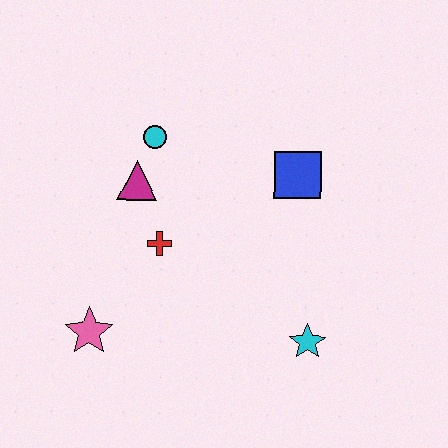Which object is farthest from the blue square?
The pink star is farthest from the blue square.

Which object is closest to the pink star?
The red cross is closest to the pink star.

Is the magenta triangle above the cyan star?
Yes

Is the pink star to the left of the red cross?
Yes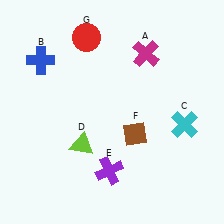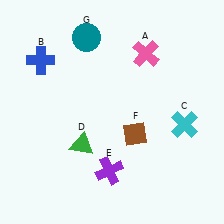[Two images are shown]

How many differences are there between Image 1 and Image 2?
There are 3 differences between the two images.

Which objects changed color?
A changed from magenta to pink. D changed from lime to green. G changed from red to teal.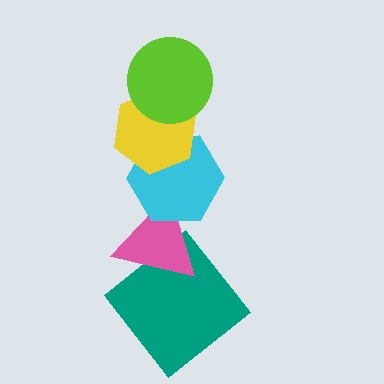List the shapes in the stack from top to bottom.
From top to bottom: the lime circle, the yellow hexagon, the cyan hexagon, the pink triangle, the teal diamond.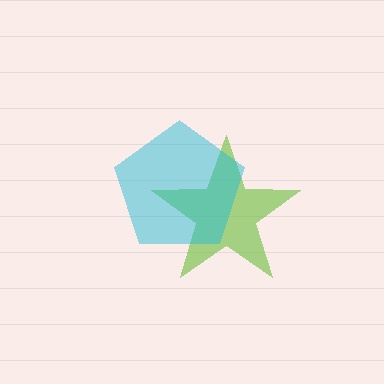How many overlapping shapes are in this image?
There are 2 overlapping shapes in the image.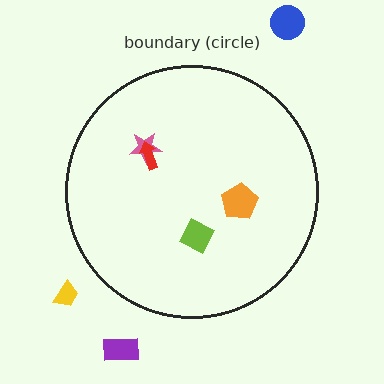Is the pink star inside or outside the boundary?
Inside.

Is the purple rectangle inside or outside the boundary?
Outside.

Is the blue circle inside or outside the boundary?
Outside.